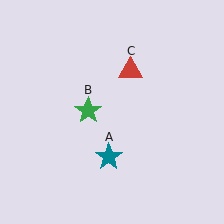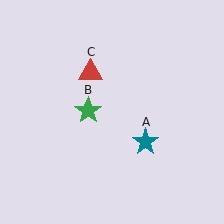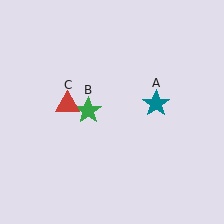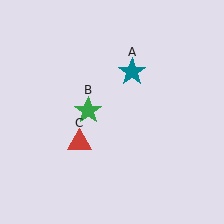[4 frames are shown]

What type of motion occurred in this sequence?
The teal star (object A), red triangle (object C) rotated counterclockwise around the center of the scene.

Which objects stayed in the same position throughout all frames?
Green star (object B) remained stationary.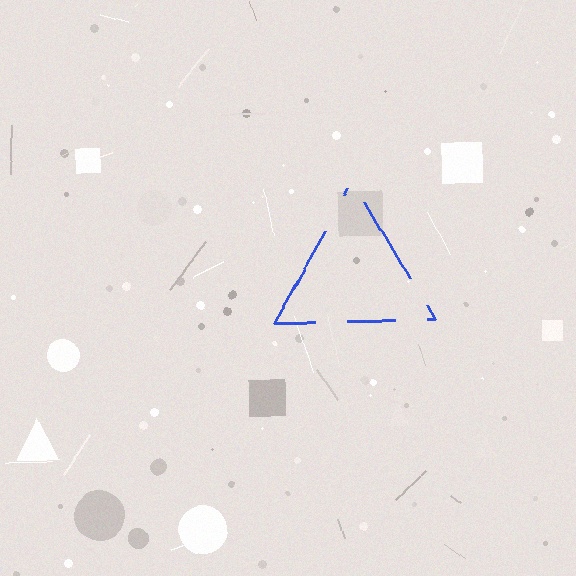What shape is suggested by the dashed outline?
The dashed outline suggests a triangle.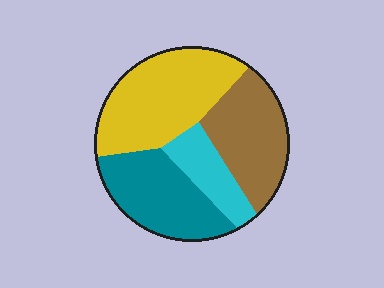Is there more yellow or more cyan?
Yellow.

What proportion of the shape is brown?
Brown covers around 25% of the shape.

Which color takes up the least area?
Cyan, at roughly 15%.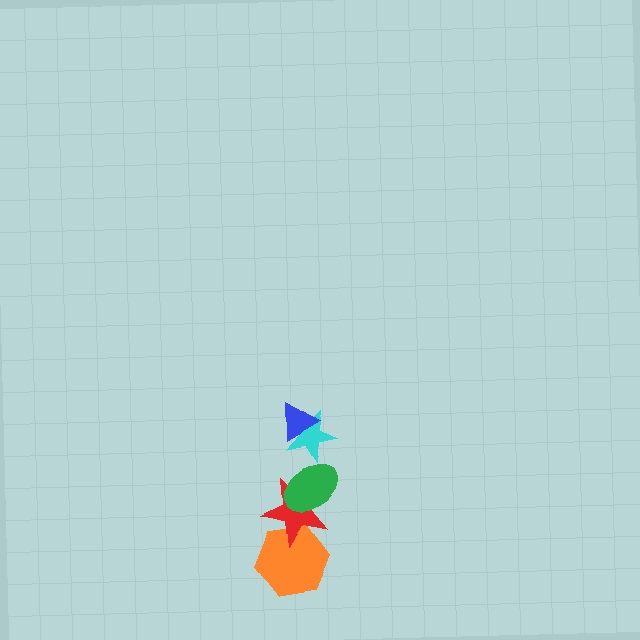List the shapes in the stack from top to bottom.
From top to bottom: the blue triangle, the cyan star, the green ellipse, the red star, the orange hexagon.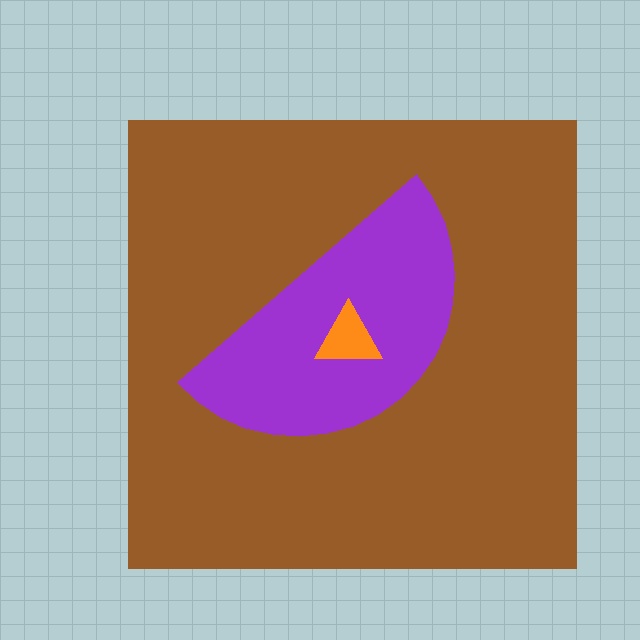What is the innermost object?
The orange triangle.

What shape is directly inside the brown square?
The purple semicircle.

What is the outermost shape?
The brown square.